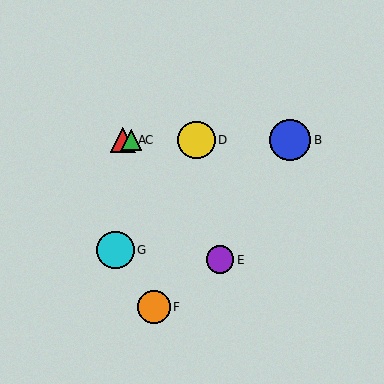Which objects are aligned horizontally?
Objects A, B, C, D are aligned horizontally.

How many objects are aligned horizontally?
4 objects (A, B, C, D) are aligned horizontally.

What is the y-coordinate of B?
Object B is at y≈140.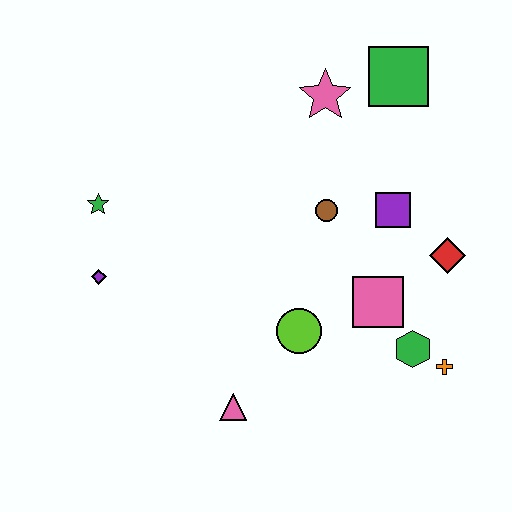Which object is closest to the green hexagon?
The orange cross is closest to the green hexagon.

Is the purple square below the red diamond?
No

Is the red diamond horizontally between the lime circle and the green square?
No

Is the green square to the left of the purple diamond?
No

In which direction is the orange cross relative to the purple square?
The orange cross is below the purple square.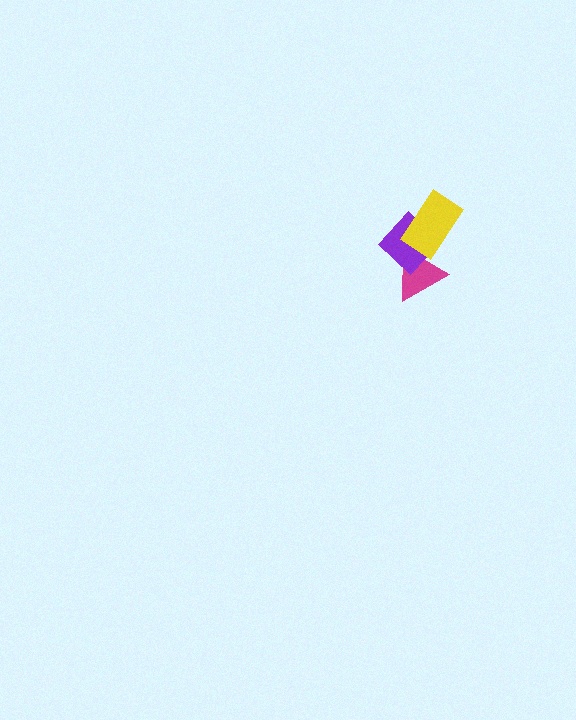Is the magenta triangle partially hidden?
Yes, it is partially covered by another shape.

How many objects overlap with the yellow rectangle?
2 objects overlap with the yellow rectangle.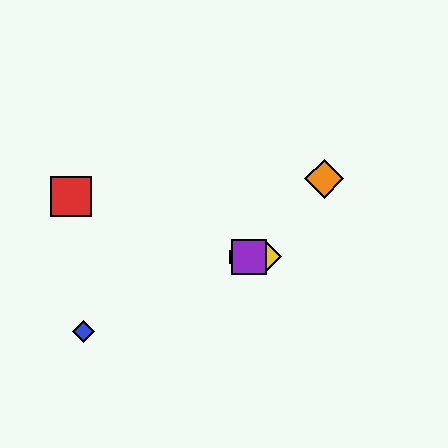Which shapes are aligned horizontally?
The green hexagon, the yellow diamond, the purple square are aligned horizontally.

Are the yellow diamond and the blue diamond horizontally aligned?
No, the yellow diamond is at y≈257 and the blue diamond is at y≈332.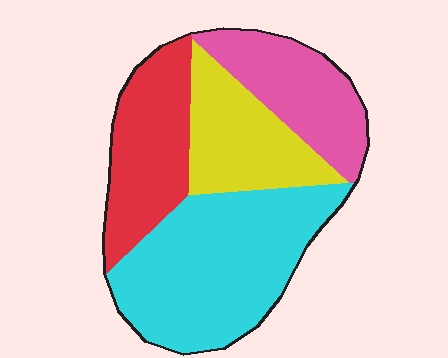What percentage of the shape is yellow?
Yellow takes up less than a quarter of the shape.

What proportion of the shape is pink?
Pink takes up about one fifth (1/5) of the shape.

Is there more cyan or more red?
Cyan.